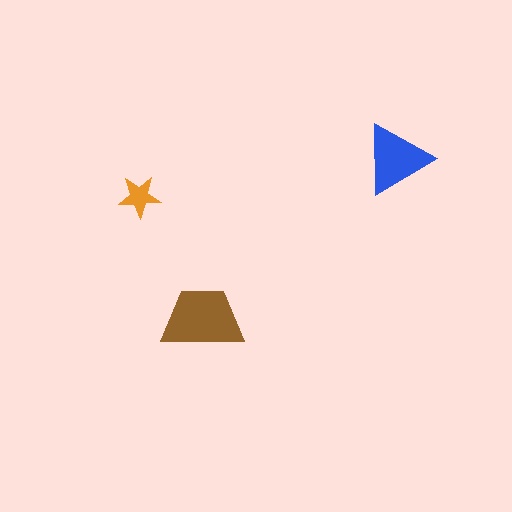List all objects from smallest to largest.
The orange star, the blue triangle, the brown trapezoid.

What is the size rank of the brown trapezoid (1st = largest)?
1st.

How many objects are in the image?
There are 3 objects in the image.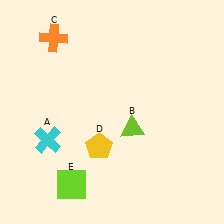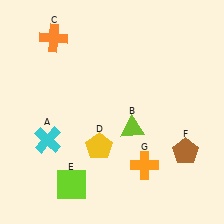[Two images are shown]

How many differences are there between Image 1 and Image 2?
There are 2 differences between the two images.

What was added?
A brown pentagon (F), an orange cross (G) were added in Image 2.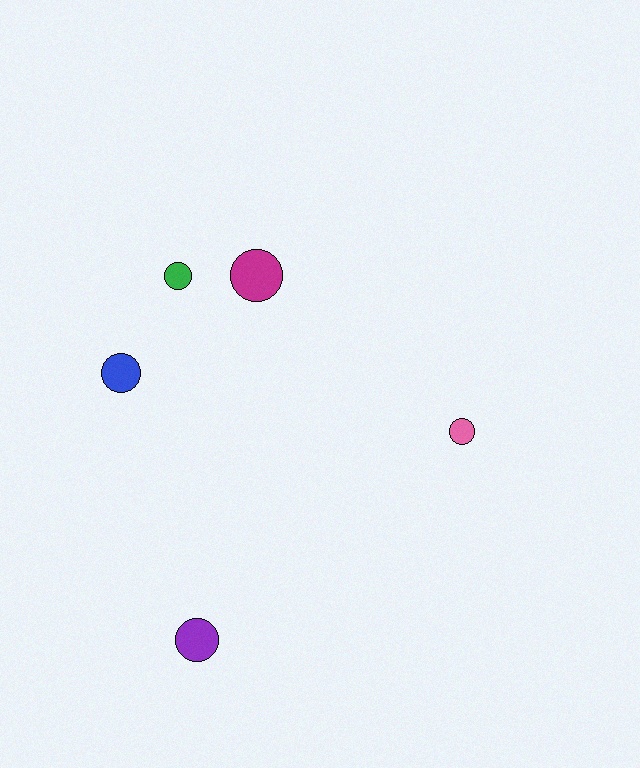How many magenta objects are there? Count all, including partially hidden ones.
There is 1 magenta object.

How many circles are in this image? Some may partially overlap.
There are 5 circles.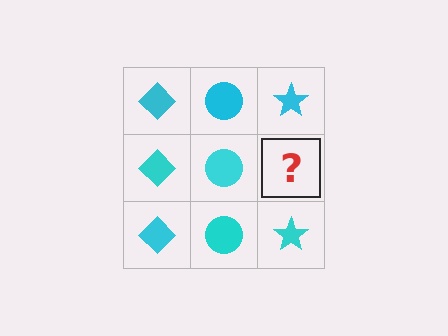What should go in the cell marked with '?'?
The missing cell should contain a cyan star.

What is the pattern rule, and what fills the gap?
The rule is that each column has a consistent shape. The gap should be filled with a cyan star.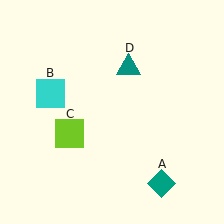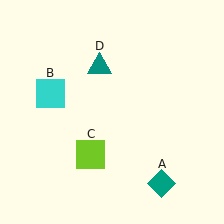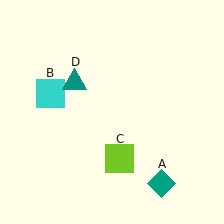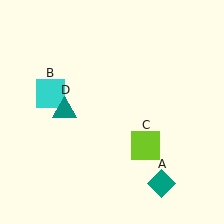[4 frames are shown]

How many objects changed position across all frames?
2 objects changed position: lime square (object C), teal triangle (object D).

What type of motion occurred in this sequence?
The lime square (object C), teal triangle (object D) rotated counterclockwise around the center of the scene.